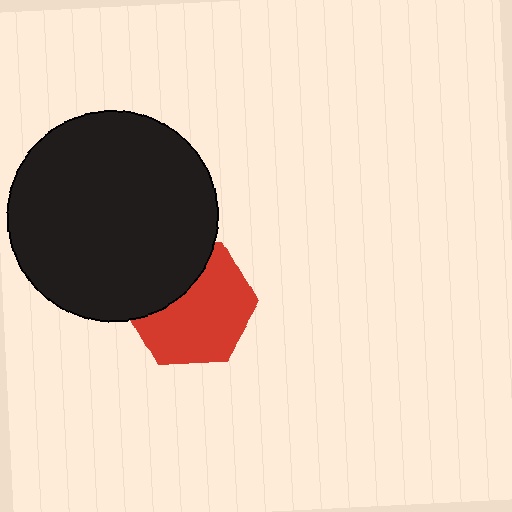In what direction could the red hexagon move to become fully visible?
The red hexagon could move down. That would shift it out from behind the black circle entirely.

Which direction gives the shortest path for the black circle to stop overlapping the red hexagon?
Moving up gives the shortest separation.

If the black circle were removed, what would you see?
You would see the complete red hexagon.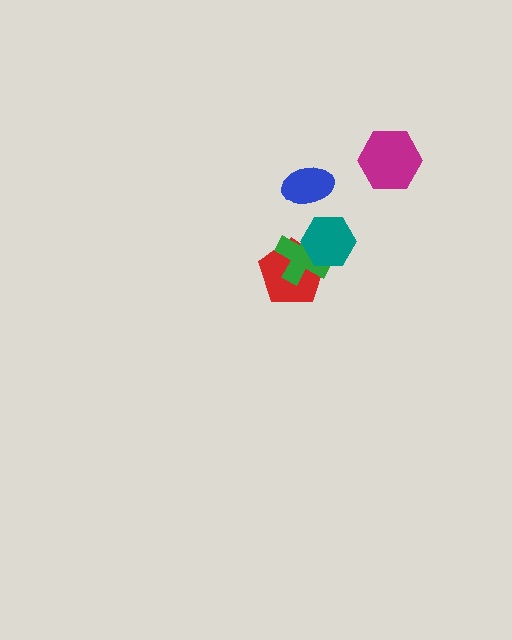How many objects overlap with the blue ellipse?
0 objects overlap with the blue ellipse.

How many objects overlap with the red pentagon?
2 objects overlap with the red pentagon.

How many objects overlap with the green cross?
2 objects overlap with the green cross.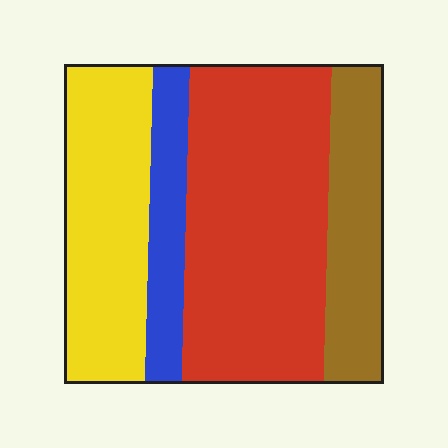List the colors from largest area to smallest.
From largest to smallest: red, yellow, brown, blue.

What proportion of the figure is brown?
Brown covers 18% of the figure.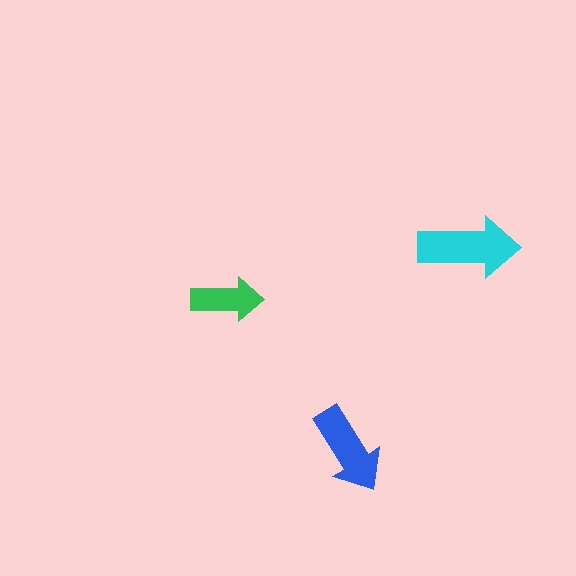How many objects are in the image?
There are 3 objects in the image.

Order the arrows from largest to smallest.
the cyan one, the blue one, the green one.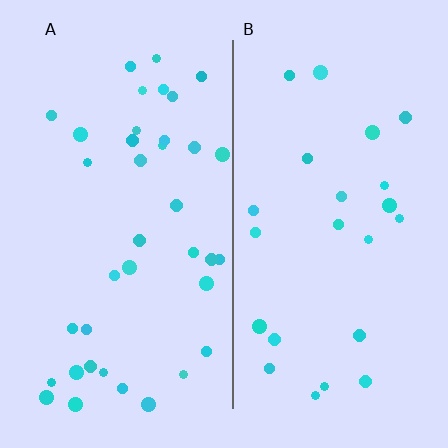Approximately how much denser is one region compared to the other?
Approximately 1.6× — region A over region B.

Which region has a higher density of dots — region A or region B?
A (the left).